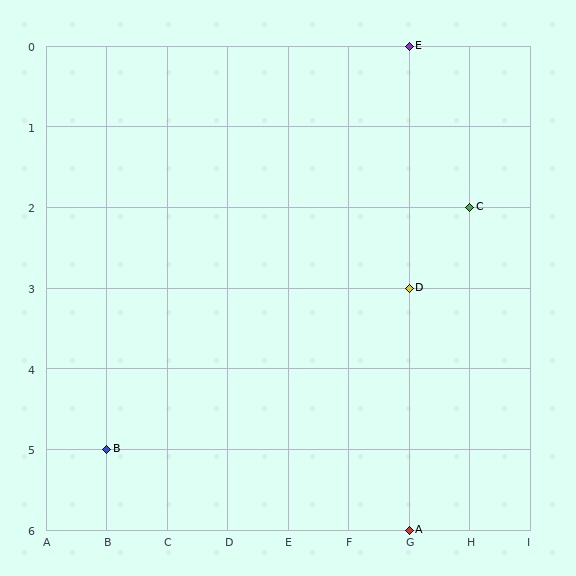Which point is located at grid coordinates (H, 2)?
Point C is at (H, 2).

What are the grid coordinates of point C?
Point C is at grid coordinates (H, 2).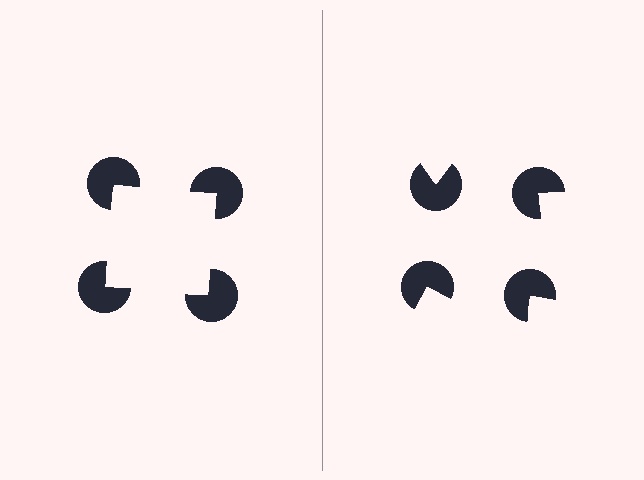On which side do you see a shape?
An illusory square appears on the left side. On the right side the wedge cuts are rotated, so no coherent shape forms.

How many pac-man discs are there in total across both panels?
8 — 4 on each side.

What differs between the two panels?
The pac-man discs are positioned identically on both sides; only the wedge orientations differ. On the left they align to a square; on the right they are misaligned.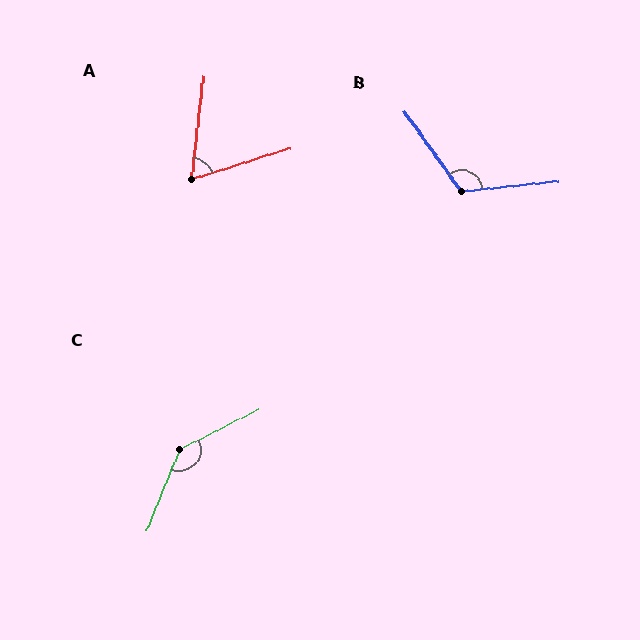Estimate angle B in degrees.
Approximately 119 degrees.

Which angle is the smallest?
A, at approximately 66 degrees.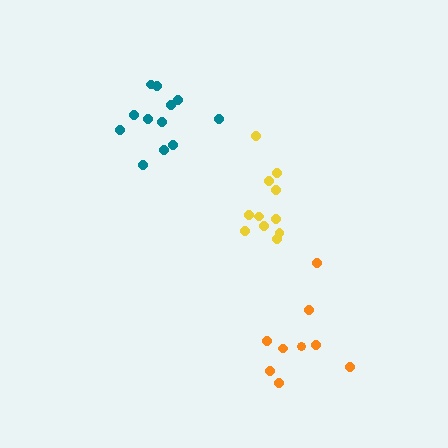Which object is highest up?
The teal cluster is topmost.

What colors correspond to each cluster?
The clusters are colored: yellow, orange, teal.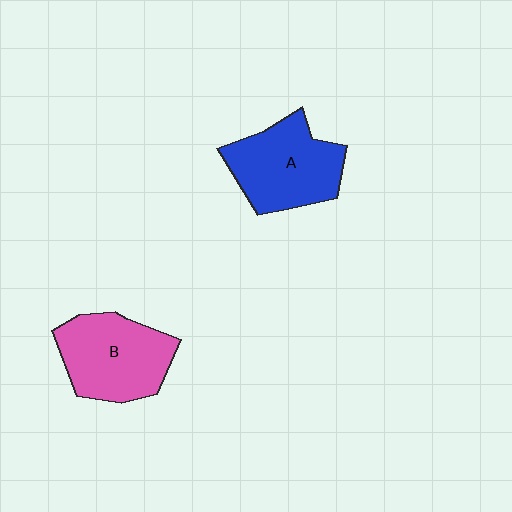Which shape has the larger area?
Shape B (pink).